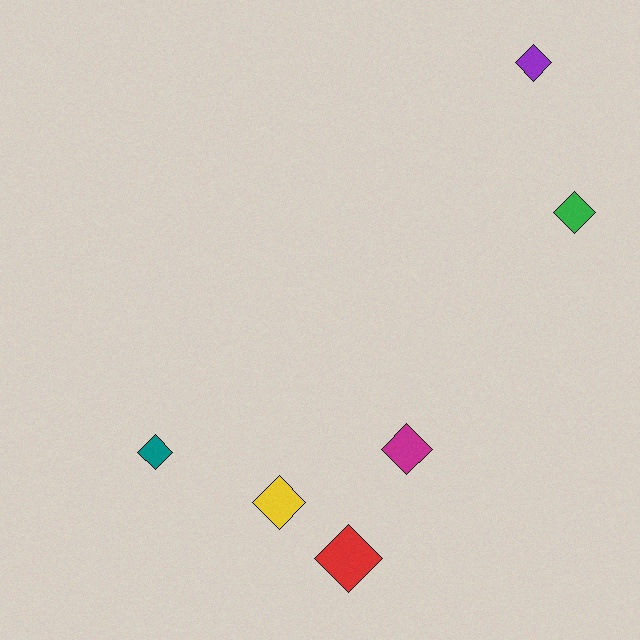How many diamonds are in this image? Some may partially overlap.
There are 6 diamonds.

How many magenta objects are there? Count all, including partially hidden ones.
There is 1 magenta object.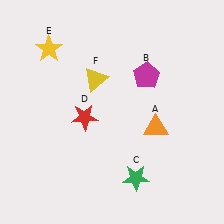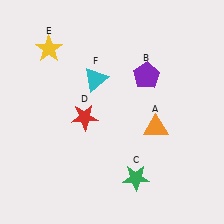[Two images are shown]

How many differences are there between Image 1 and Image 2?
There are 2 differences between the two images.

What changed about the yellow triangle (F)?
In Image 1, F is yellow. In Image 2, it changed to cyan.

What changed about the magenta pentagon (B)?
In Image 1, B is magenta. In Image 2, it changed to purple.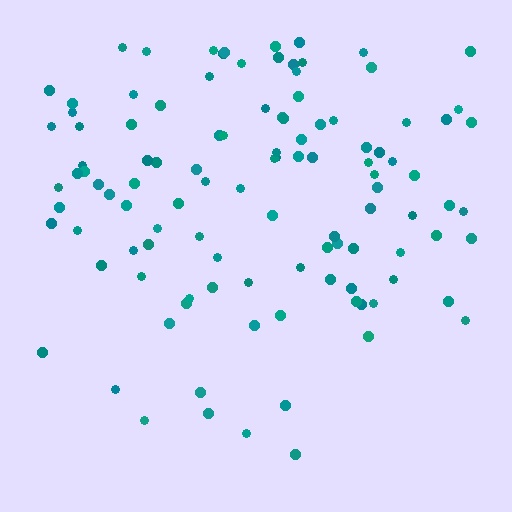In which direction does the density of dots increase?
From bottom to top, with the top side densest.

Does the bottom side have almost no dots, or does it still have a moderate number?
Still a moderate number, just noticeably fewer than the top.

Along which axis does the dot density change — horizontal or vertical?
Vertical.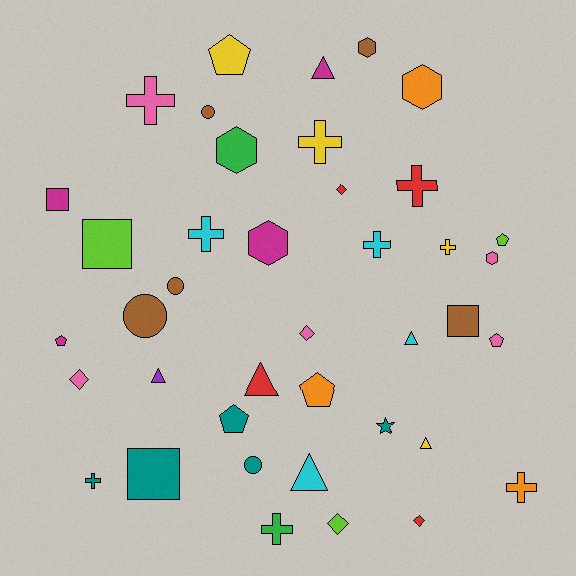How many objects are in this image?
There are 40 objects.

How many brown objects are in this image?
There are 5 brown objects.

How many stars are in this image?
There is 1 star.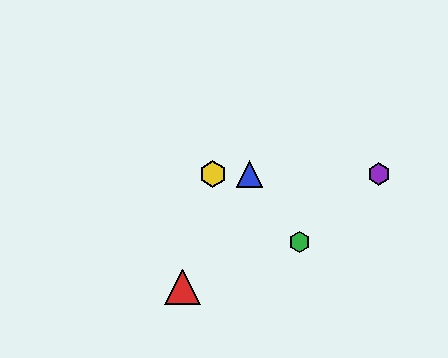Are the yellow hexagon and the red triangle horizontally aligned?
No, the yellow hexagon is at y≈174 and the red triangle is at y≈287.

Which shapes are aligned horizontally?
The blue triangle, the yellow hexagon, the purple hexagon are aligned horizontally.